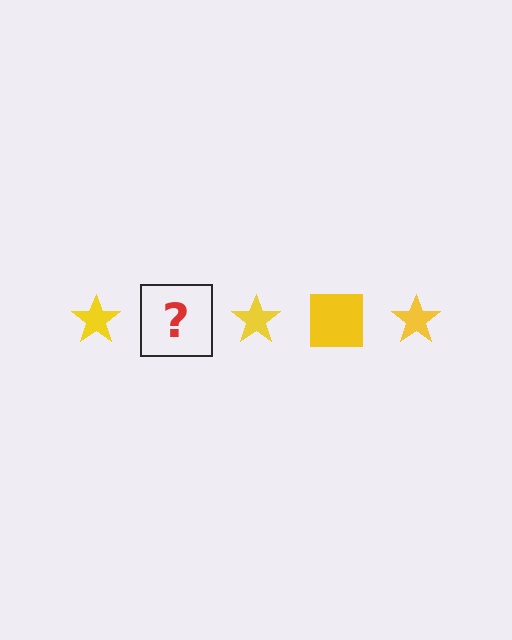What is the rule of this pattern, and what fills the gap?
The rule is that the pattern cycles through star, square shapes in yellow. The gap should be filled with a yellow square.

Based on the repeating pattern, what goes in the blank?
The blank should be a yellow square.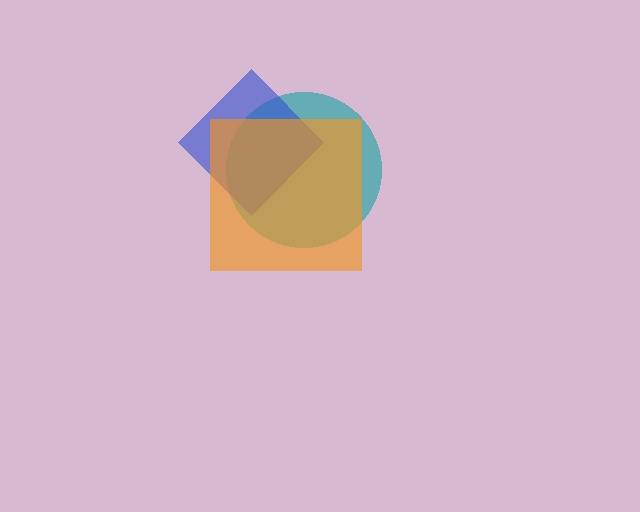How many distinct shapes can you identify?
There are 3 distinct shapes: a teal circle, a blue diamond, an orange square.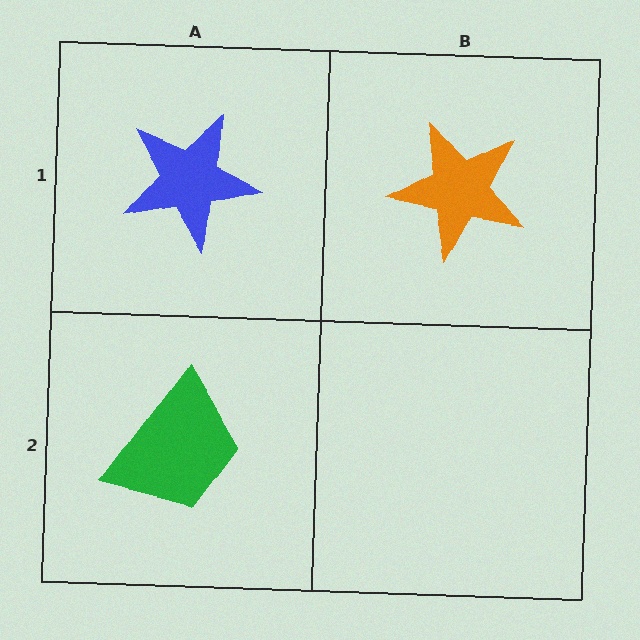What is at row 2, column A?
A green trapezoid.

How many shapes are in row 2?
1 shape.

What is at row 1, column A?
A blue star.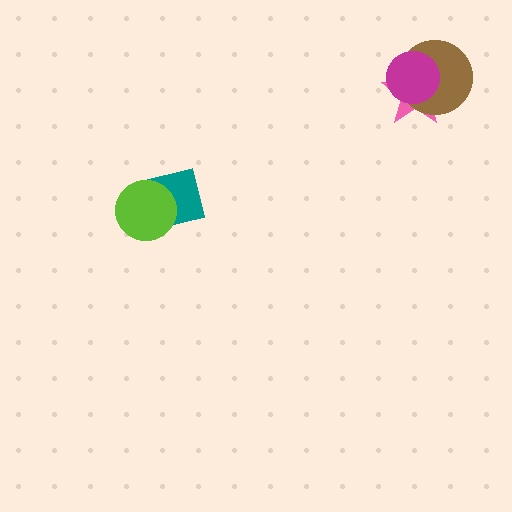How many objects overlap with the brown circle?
2 objects overlap with the brown circle.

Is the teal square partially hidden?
Yes, it is partially covered by another shape.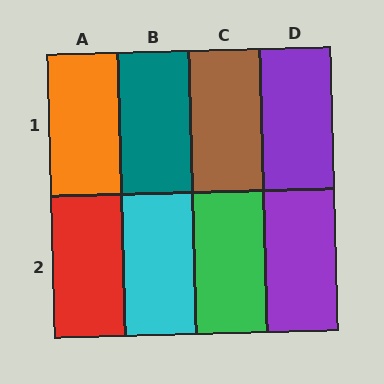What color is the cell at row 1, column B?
Teal.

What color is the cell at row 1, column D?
Purple.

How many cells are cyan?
1 cell is cyan.